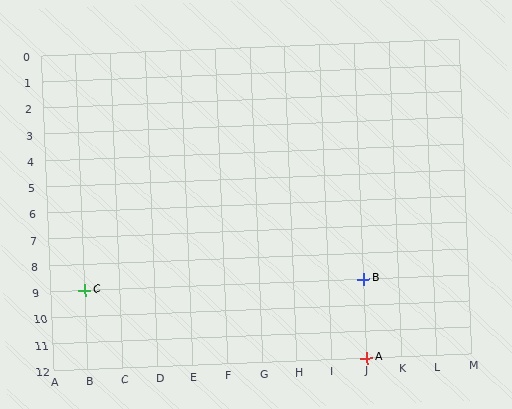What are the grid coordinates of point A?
Point A is at grid coordinates (J, 12).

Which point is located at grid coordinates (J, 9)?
Point B is at (J, 9).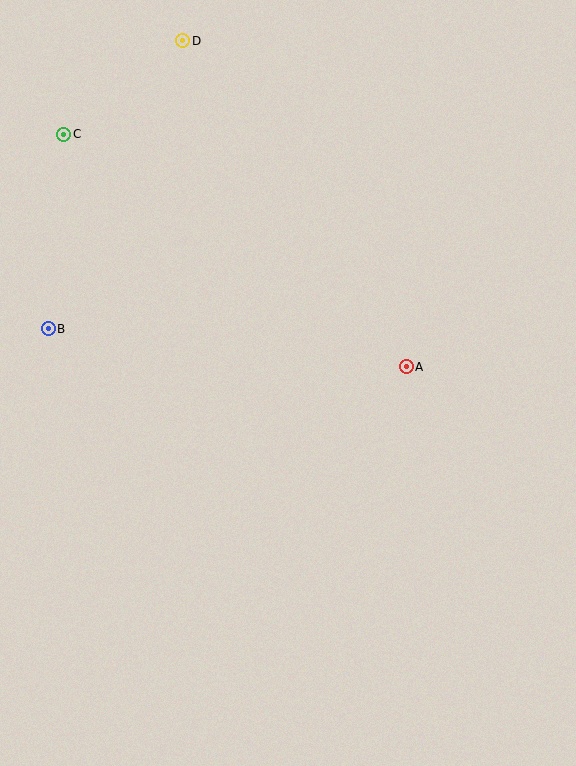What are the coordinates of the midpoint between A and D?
The midpoint between A and D is at (294, 204).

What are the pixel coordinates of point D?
Point D is at (183, 41).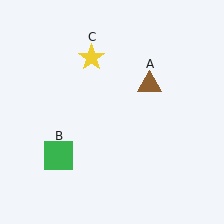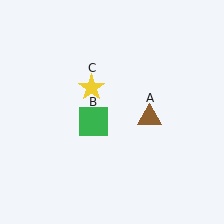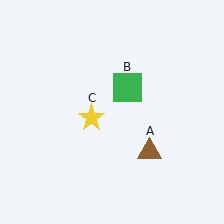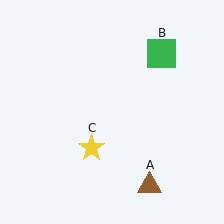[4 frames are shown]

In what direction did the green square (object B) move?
The green square (object B) moved up and to the right.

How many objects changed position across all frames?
3 objects changed position: brown triangle (object A), green square (object B), yellow star (object C).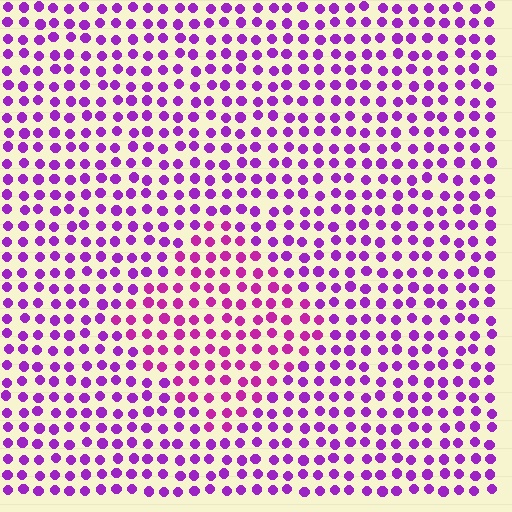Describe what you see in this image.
The image is filled with small purple elements in a uniform arrangement. A diamond-shaped region is visible where the elements are tinted to a slightly different hue, forming a subtle color boundary.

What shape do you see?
I see a diamond.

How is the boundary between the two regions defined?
The boundary is defined purely by a slight shift in hue (about 25 degrees). Spacing, size, and orientation are identical on both sides.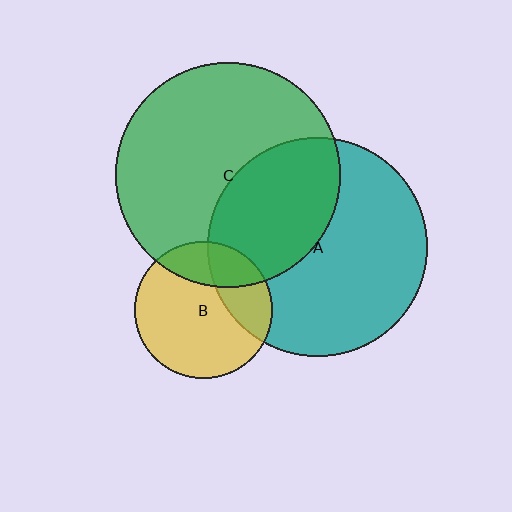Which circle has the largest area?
Circle C (green).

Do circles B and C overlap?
Yes.